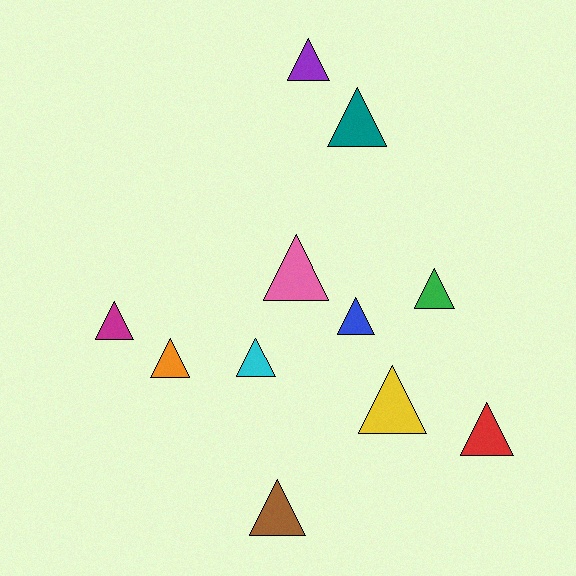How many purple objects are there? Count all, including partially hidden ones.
There is 1 purple object.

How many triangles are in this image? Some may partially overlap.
There are 11 triangles.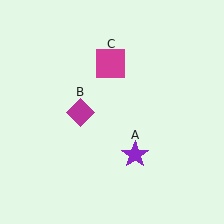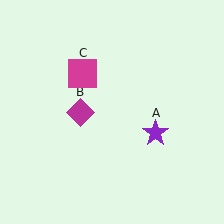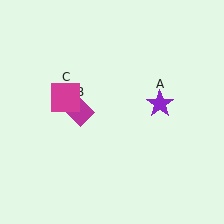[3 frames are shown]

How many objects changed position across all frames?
2 objects changed position: purple star (object A), magenta square (object C).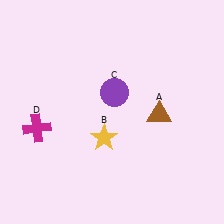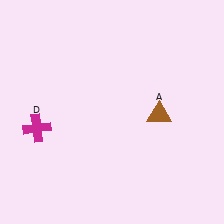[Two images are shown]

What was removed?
The purple circle (C), the yellow star (B) were removed in Image 2.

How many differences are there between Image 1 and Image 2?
There are 2 differences between the two images.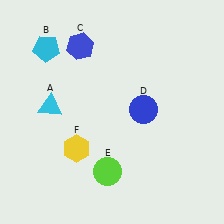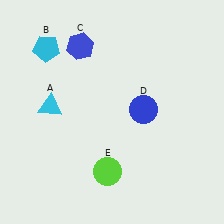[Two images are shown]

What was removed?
The yellow hexagon (F) was removed in Image 2.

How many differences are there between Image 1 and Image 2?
There is 1 difference between the two images.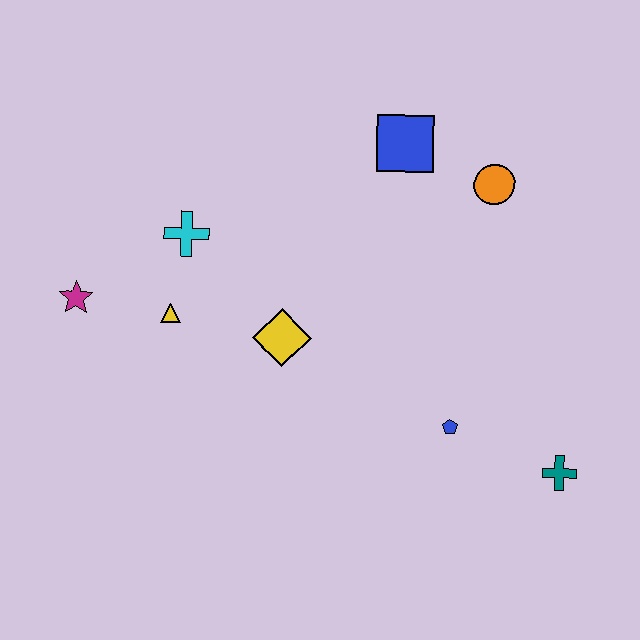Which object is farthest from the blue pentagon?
The magenta star is farthest from the blue pentagon.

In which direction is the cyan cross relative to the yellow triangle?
The cyan cross is above the yellow triangle.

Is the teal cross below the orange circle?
Yes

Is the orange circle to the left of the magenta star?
No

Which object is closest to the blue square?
The orange circle is closest to the blue square.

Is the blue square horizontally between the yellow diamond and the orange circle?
Yes